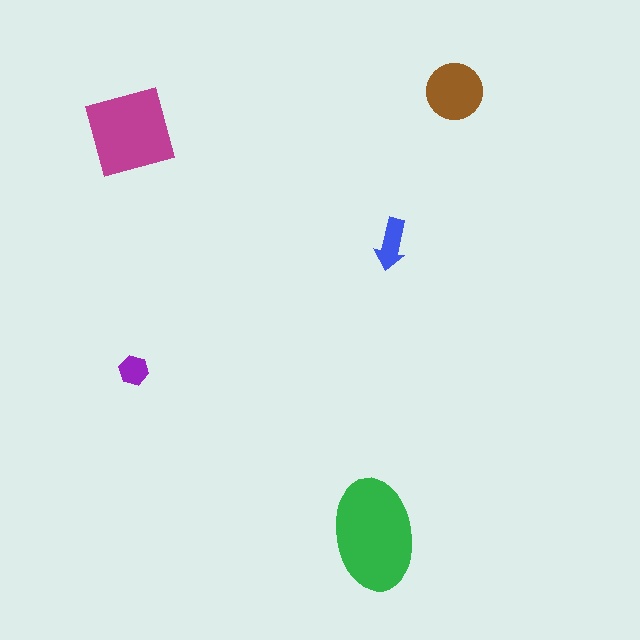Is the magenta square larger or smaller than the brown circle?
Larger.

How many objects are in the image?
There are 5 objects in the image.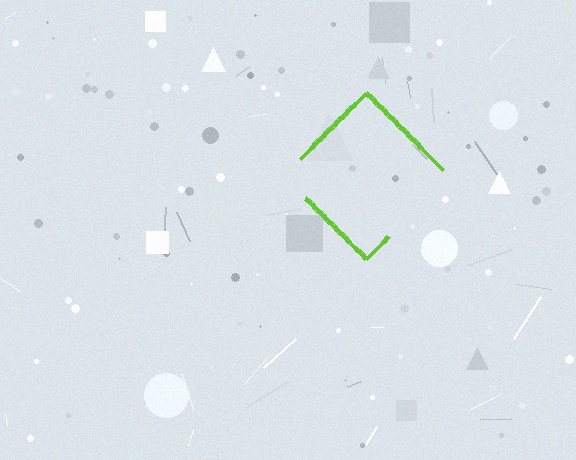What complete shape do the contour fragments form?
The contour fragments form a diamond.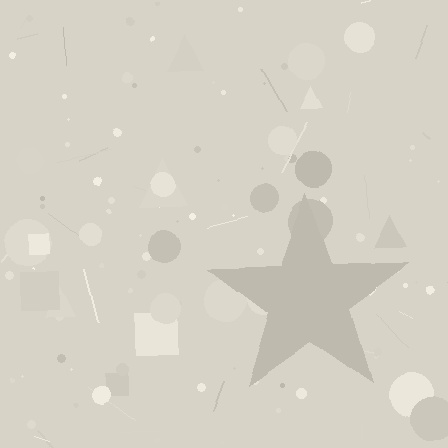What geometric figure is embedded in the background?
A star is embedded in the background.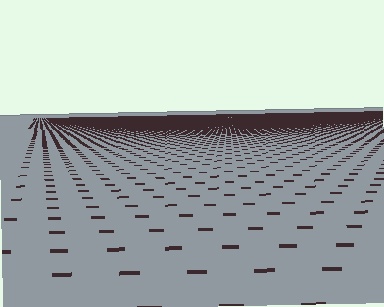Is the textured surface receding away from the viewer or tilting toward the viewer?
The surface is receding away from the viewer. Texture elements get smaller and denser toward the top.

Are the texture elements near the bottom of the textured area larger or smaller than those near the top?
Larger. Near the bottom, elements are closer to the viewer and appear at a bigger on-screen size.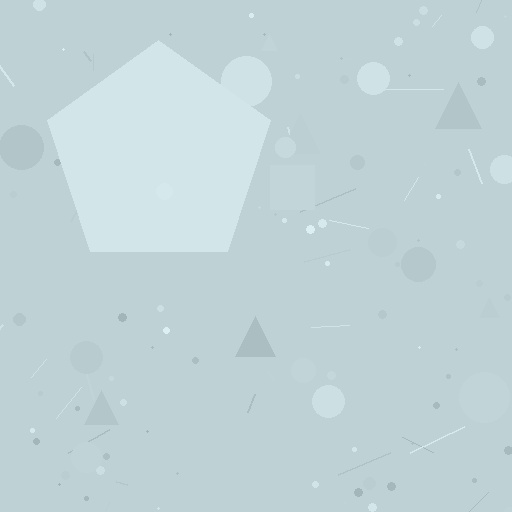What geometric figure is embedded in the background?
A pentagon is embedded in the background.